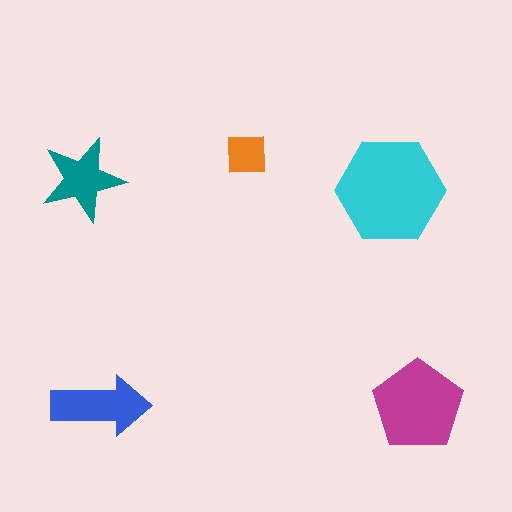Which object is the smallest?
The orange square.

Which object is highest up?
The orange square is topmost.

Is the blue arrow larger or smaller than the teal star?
Larger.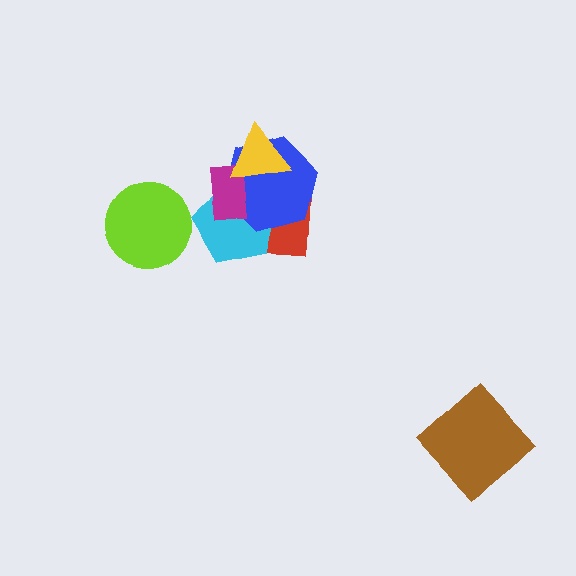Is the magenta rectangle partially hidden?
Yes, it is partially covered by another shape.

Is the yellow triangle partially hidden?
No, no other shape covers it.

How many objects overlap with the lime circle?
0 objects overlap with the lime circle.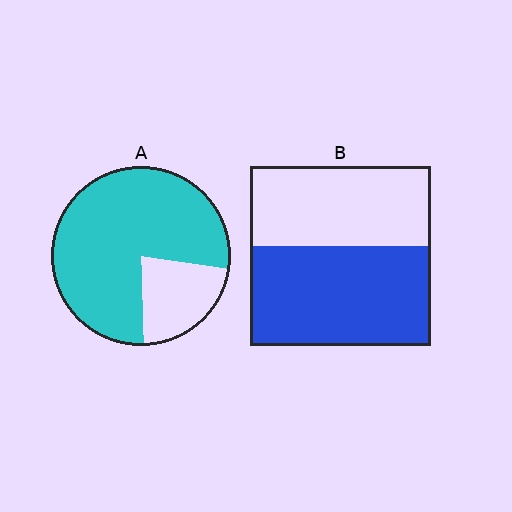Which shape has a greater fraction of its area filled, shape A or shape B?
Shape A.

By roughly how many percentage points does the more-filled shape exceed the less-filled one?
By roughly 20 percentage points (A over B).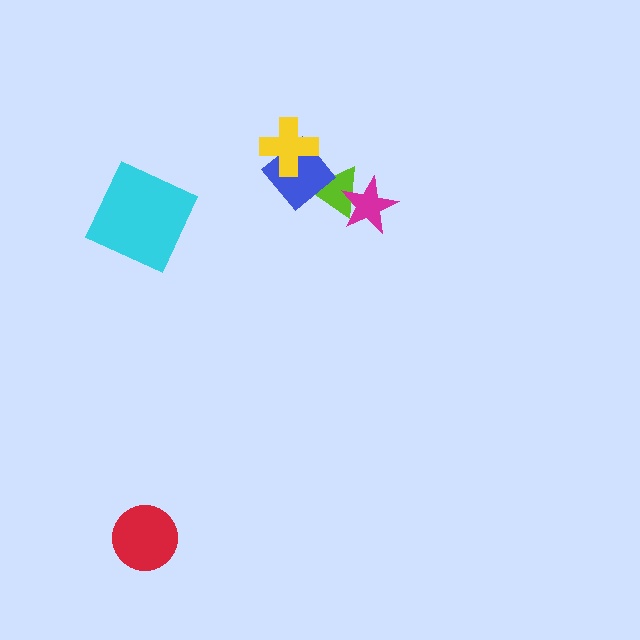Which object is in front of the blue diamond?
The yellow cross is in front of the blue diamond.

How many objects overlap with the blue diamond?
2 objects overlap with the blue diamond.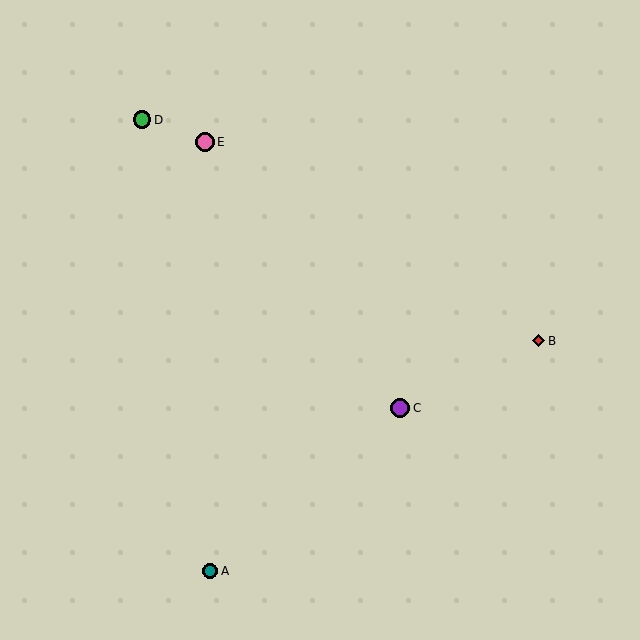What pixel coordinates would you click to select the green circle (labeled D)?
Click at (142, 120) to select the green circle D.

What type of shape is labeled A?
Shape A is a teal circle.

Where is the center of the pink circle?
The center of the pink circle is at (205, 142).